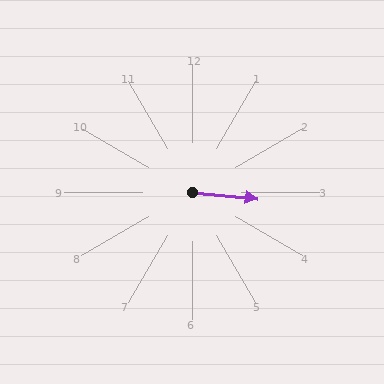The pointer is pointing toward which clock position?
Roughly 3 o'clock.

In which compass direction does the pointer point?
East.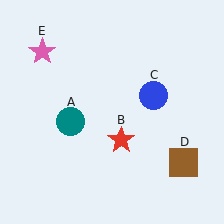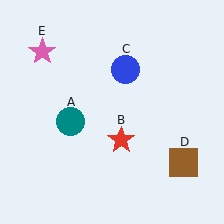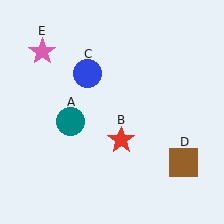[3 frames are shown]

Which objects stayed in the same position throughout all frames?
Teal circle (object A) and red star (object B) and brown square (object D) and pink star (object E) remained stationary.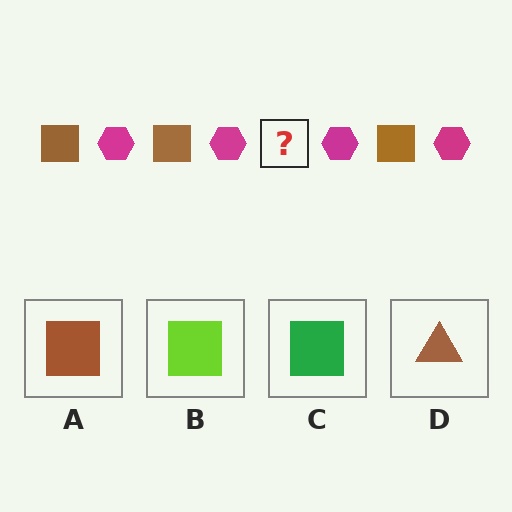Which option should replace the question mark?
Option A.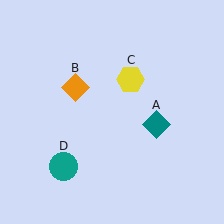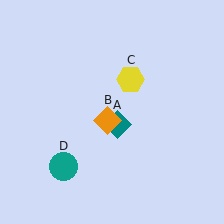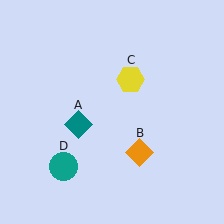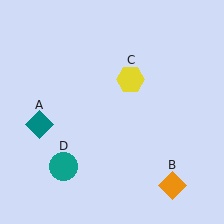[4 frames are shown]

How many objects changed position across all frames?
2 objects changed position: teal diamond (object A), orange diamond (object B).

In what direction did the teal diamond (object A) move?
The teal diamond (object A) moved left.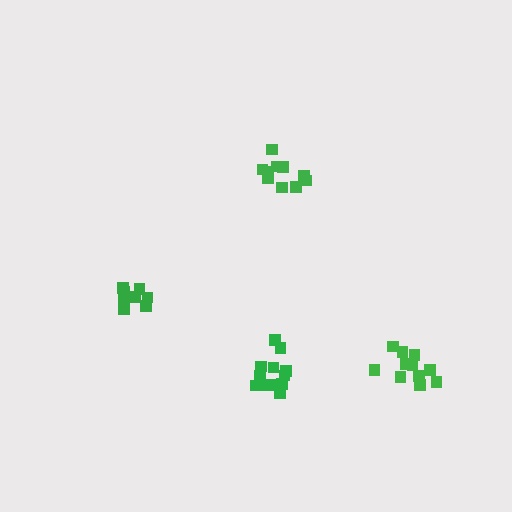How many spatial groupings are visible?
There are 4 spatial groupings.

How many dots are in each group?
Group 1: 8 dots, Group 2: 10 dots, Group 3: 12 dots, Group 4: 11 dots (41 total).